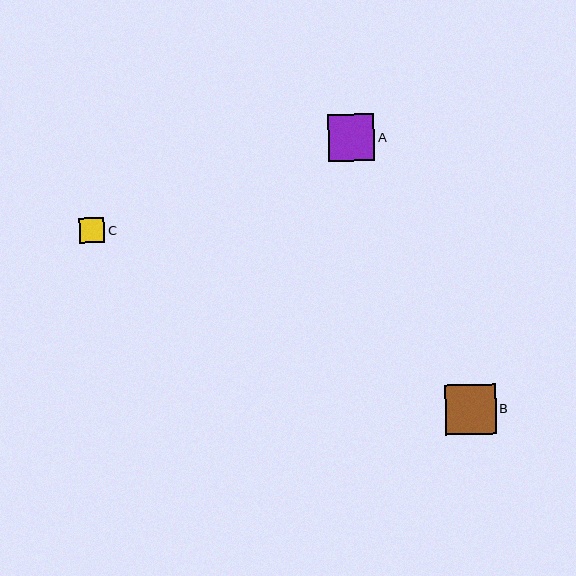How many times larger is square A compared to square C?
Square A is approximately 1.8 times the size of square C.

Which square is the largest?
Square B is the largest with a size of approximately 50 pixels.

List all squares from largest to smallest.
From largest to smallest: B, A, C.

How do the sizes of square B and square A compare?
Square B and square A are approximately the same size.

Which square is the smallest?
Square C is the smallest with a size of approximately 25 pixels.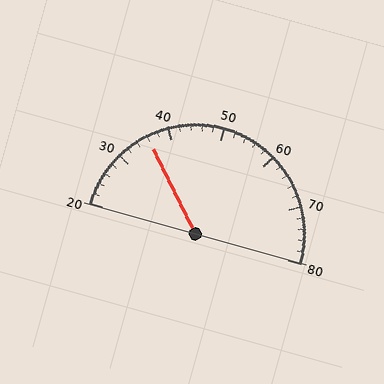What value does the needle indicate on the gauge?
The needle indicates approximately 36.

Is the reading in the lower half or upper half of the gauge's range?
The reading is in the lower half of the range (20 to 80).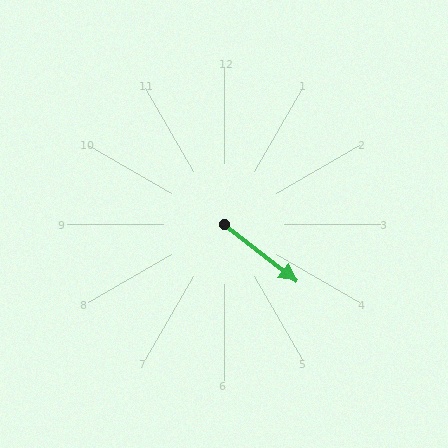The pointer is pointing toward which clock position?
Roughly 4 o'clock.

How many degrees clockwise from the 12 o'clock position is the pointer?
Approximately 128 degrees.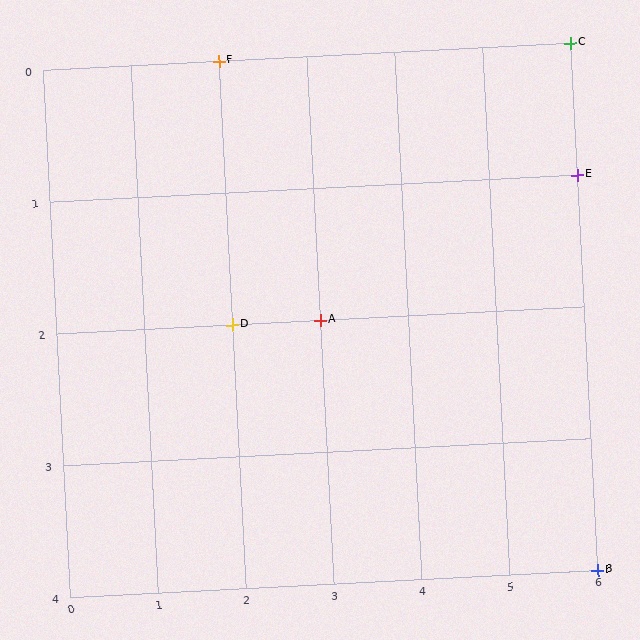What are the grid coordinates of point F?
Point F is at grid coordinates (2, 0).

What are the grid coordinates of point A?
Point A is at grid coordinates (3, 2).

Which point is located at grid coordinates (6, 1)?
Point E is at (6, 1).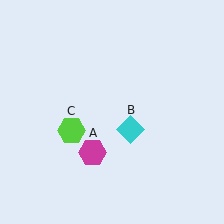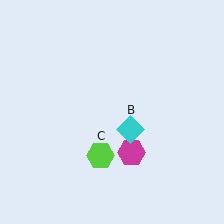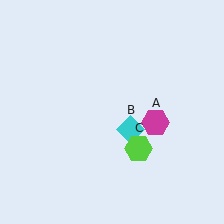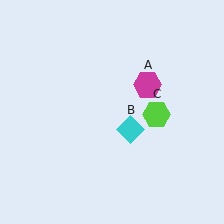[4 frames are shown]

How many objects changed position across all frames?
2 objects changed position: magenta hexagon (object A), lime hexagon (object C).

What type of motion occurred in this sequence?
The magenta hexagon (object A), lime hexagon (object C) rotated counterclockwise around the center of the scene.